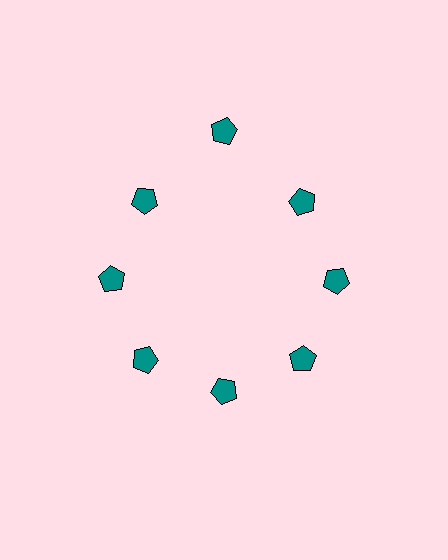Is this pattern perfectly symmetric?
No. The 8 teal pentagons are arranged in a ring, but one element near the 12 o'clock position is pushed outward from the center, breaking the 8-fold rotational symmetry.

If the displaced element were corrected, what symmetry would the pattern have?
It would have 8-fold rotational symmetry — the pattern would map onto itself every 45 degrees.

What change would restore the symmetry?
The symmetry would be restored by moving it inward, back onto the ring so that all 8 pentagons sit at equal angles and equal distance from the center.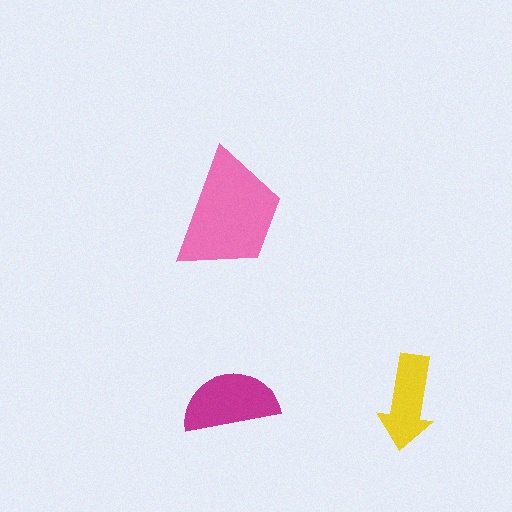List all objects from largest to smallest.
The pink trapezoid, the magenta semicircle, the yellow arrow.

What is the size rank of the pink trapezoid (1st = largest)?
1st.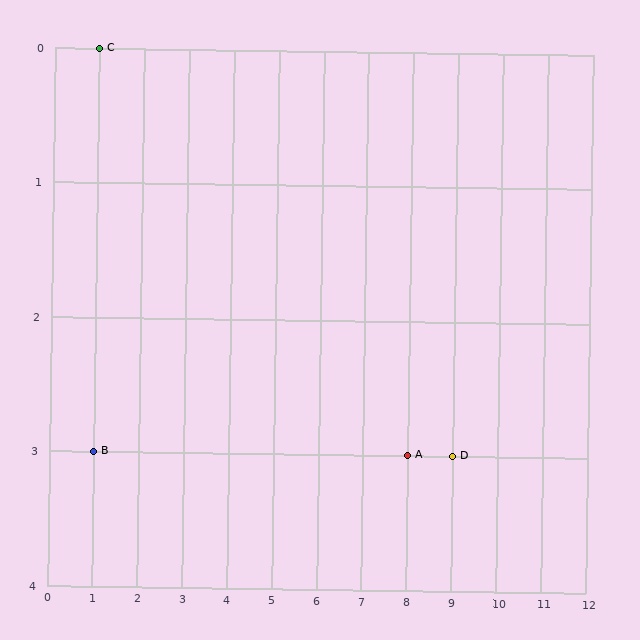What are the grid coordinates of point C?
Point C is at grid coordinates (1, 0).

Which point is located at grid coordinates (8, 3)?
Point A is at (8, 3).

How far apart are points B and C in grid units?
Points B and C are 3 rows apart.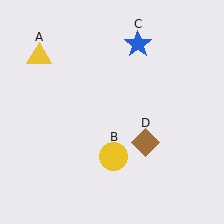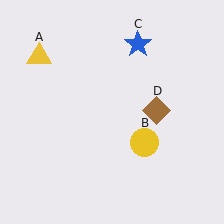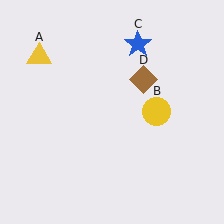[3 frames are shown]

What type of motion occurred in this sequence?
The yellow circle (object B), brown diamond (object D) rotated counterclockwise around the center of the scene.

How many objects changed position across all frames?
2 objects changed position: yellow circle (object B), brown diamond (object D).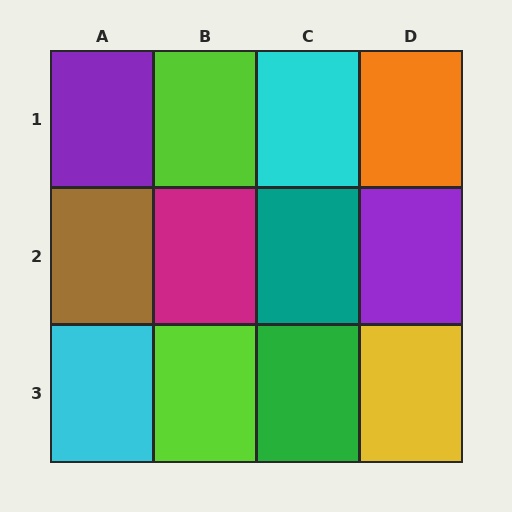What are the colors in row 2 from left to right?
Brown, magenta, teal, purple.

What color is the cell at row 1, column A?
Purple.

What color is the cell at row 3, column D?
Yellow.